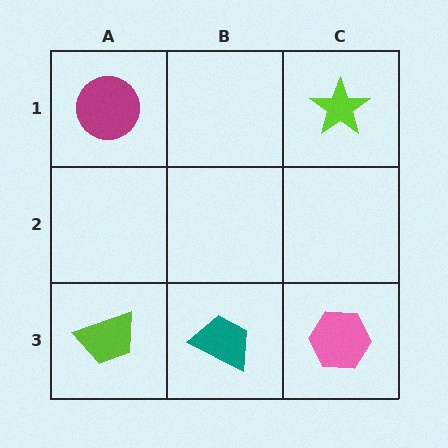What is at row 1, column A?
A magenta circle.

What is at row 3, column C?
A pink hexagon.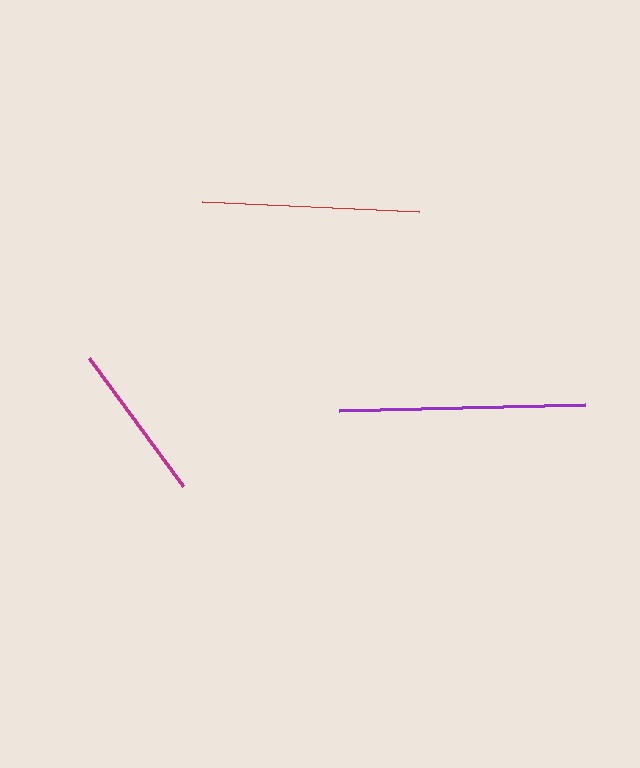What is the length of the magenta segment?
The magenta segment is approximately 159 pixels long.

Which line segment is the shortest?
The magenta line is the shortest at approximately 159 pixels.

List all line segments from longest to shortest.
From longest to shortest: purple, red, magenta.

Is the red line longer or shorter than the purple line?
The purple line is longer than the red line.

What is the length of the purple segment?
The purple segment is approximately 246 pixels long.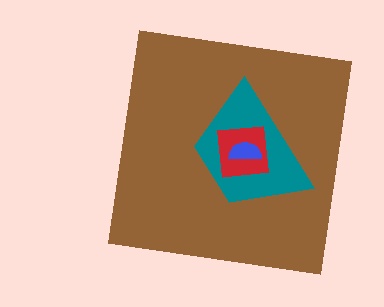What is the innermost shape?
The blue semicircle.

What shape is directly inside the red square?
The blue semicircle.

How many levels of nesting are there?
4.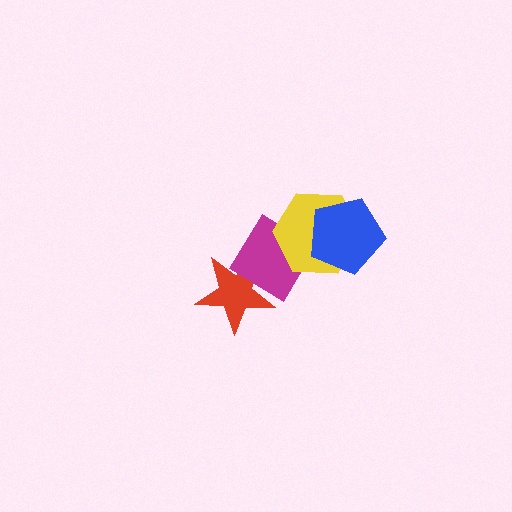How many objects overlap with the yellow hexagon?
2 objects overlap with the yellow hexagon.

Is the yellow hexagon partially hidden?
Yes, it is partially covered by another shape.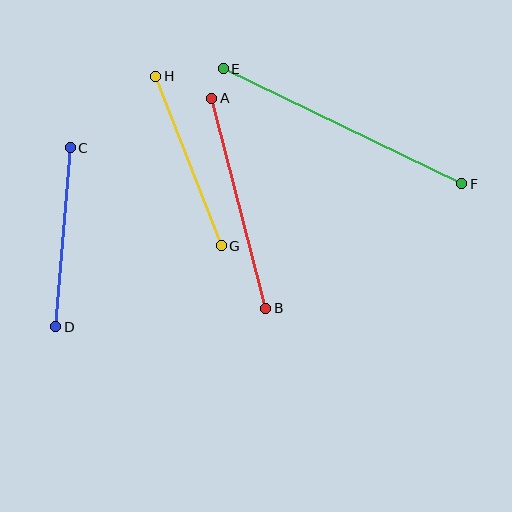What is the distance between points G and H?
The distance is approximately 182 pixels.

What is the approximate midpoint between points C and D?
The midpoint is at approximately (63, 237) pixels.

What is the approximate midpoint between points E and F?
The midpoint is at approximately (343, 126) pixels.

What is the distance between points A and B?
The distance is approximately 217 pixels.